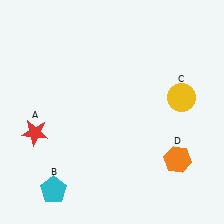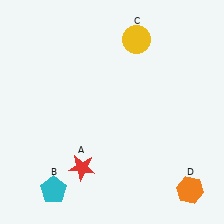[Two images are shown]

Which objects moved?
The objects that moved are: the red star (A), the yellow circle (C), the orange hexagon (D).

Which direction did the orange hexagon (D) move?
The orange hexagon (D) moved down.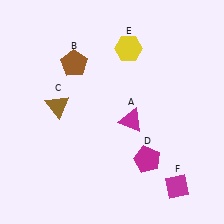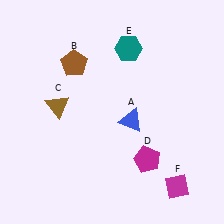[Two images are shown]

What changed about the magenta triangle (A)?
In Image 1, A is magenta. In Image 2, it changed to blue.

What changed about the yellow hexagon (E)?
In Image 1, E is yellow. In Image 2, it changed to teal.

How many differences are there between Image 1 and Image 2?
There are 2 differences between the two images.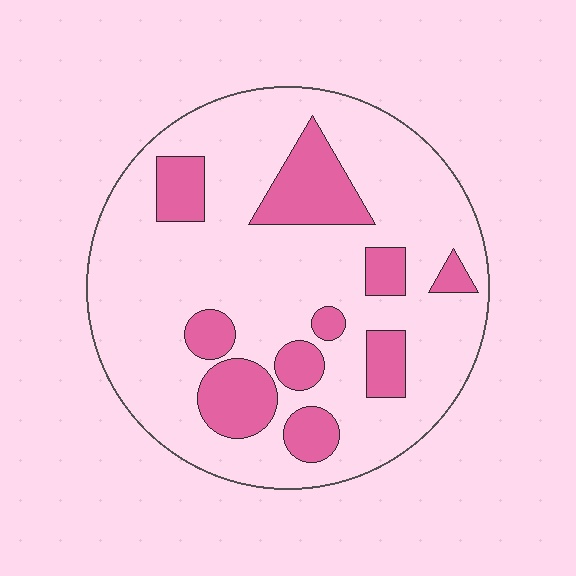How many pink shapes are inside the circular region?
10.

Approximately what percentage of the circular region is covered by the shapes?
Approximately 25%.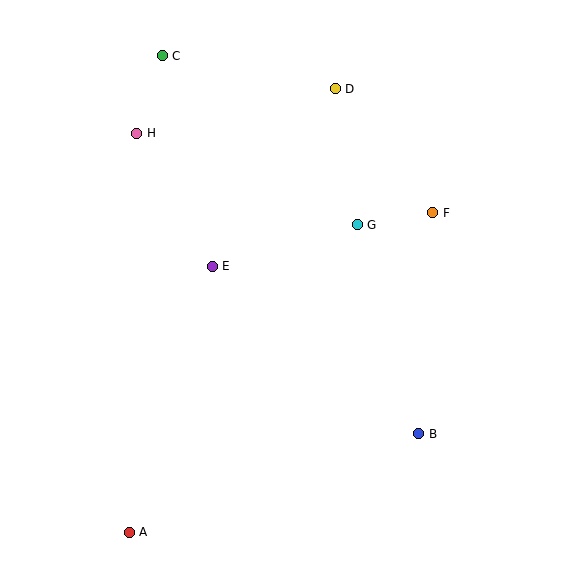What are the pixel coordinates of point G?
Point G is at (357, 225).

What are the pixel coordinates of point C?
Point C is at (162, 56).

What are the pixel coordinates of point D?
Point D is at (335, 89).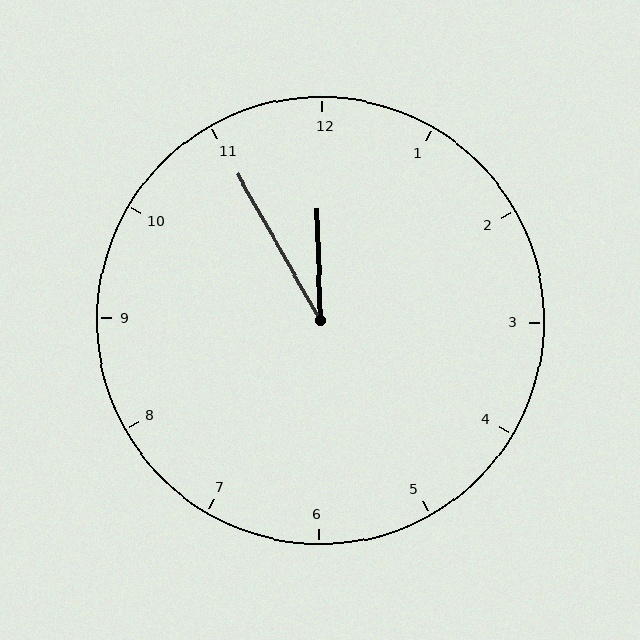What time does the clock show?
11:55.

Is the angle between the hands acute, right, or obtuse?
It is acute.